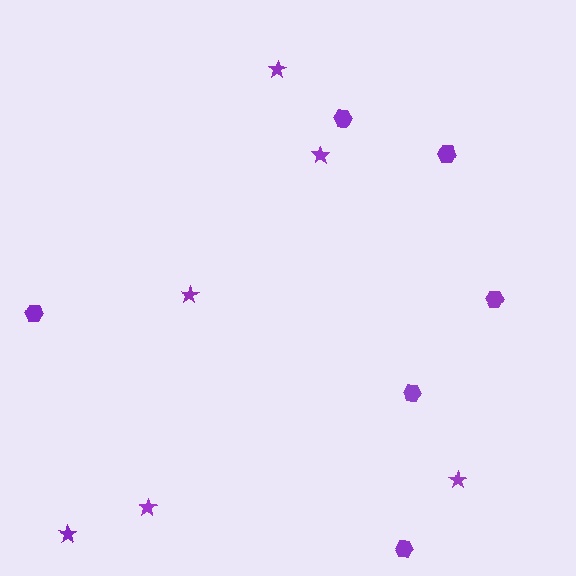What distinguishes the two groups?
There are 2 groups: one group of hexagons (6) and one group of stars (6).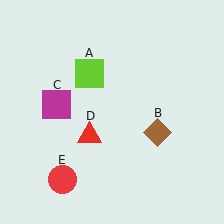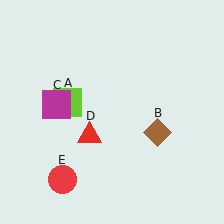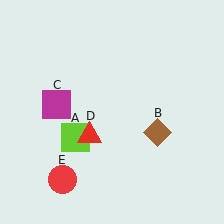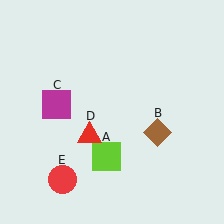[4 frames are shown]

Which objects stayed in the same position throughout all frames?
Brown diamond (object B) and magenta square (object C) and red triangle (object D) and red circle (object E) remained stationary.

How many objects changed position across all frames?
1 object changed position: lime square (object A).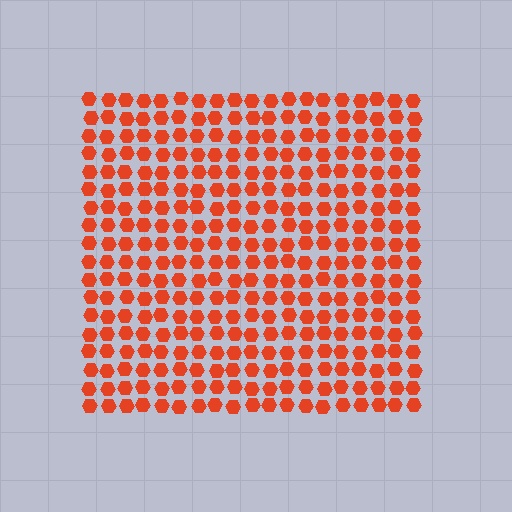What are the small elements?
The small elements are hexagons.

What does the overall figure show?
The overall figure shows a square.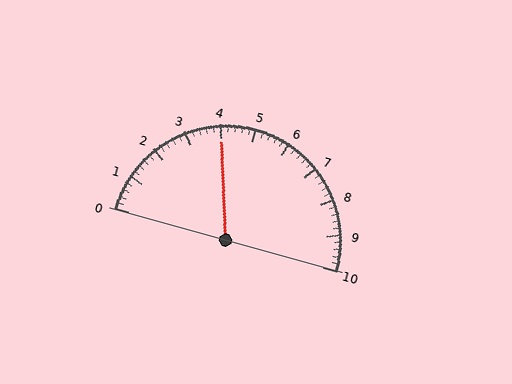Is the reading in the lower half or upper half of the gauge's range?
The reading is in the lower half of the range (0 to 10).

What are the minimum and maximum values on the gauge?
The gauge ranges from 0 to 10.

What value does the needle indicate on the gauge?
The needle indicates approximately 4.0.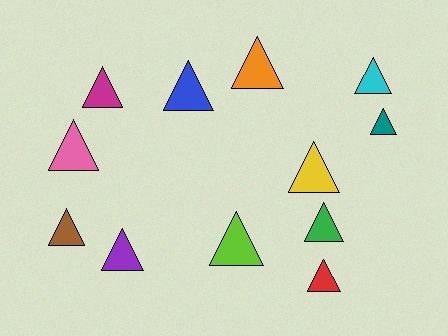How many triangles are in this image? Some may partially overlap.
There are 12 triangles.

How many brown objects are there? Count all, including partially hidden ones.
There is 1 brown object.